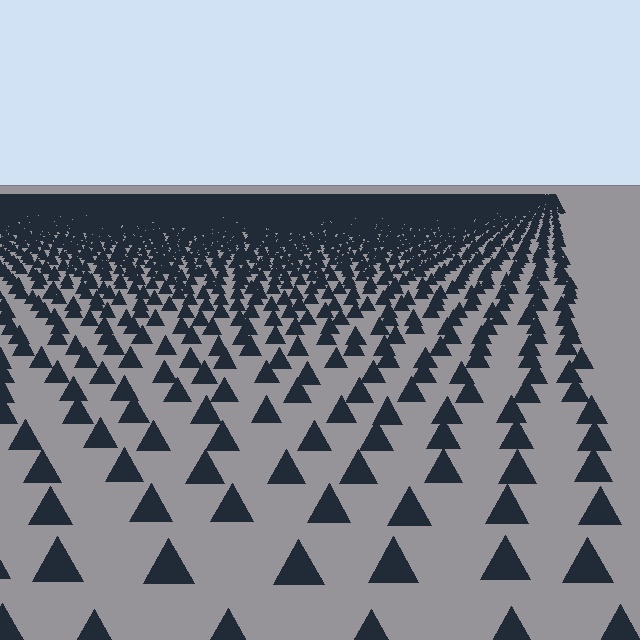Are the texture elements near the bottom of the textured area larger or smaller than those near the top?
Larger. Near the bottom, elements are closer to the viewer and appear at a bigger on-screen size.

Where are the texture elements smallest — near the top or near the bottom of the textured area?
Near the top.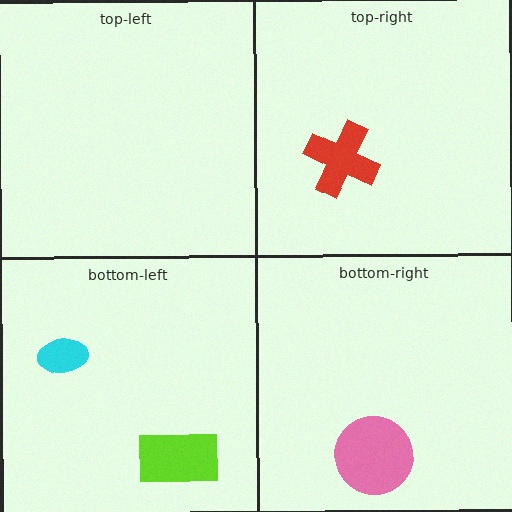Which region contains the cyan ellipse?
The bottom-left region.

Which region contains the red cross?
The top-right region.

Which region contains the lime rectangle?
The bottom-left region.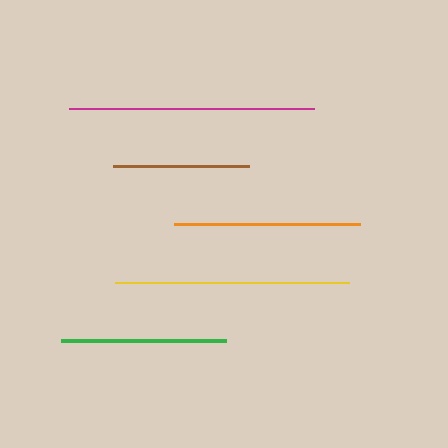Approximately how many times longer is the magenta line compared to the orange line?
The magenta line is approximately 1.3 times the length of the orange line.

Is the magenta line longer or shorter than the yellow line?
The magenta line is longer than the yellow line.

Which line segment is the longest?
The magenta line is the longest at approximately 245 pixels.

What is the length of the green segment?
The green segment is approximately 165 pixels long.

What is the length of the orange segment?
The orange segment is approximately 186 pixels long.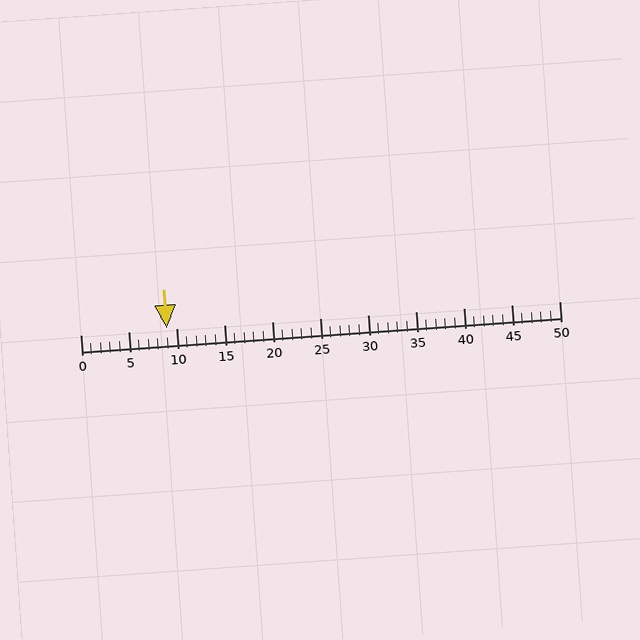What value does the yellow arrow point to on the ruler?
The yellow arrow points to approximately 9.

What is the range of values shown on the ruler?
The ruler shows values from 0 to 50.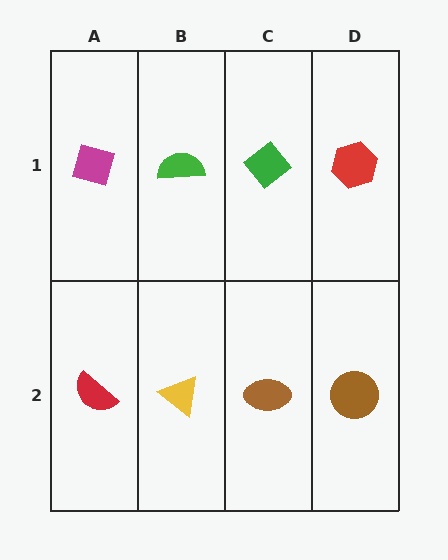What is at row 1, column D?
A red hexagon.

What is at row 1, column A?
A magenta diamond.